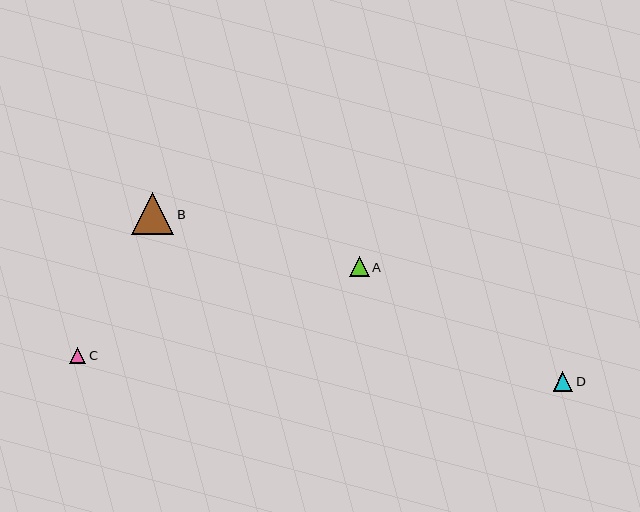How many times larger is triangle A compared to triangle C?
Triangle A is approximately 1.2 times the size of triangle C.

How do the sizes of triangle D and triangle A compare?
Triangle D and triangle A are approximately the same size.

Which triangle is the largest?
Triangle B is the largest with a size of approximately 42 pixels.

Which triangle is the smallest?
Triangle C is the smallest with a size of approximately 16 pixels.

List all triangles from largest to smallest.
From largest to smallest: B, D, A, C.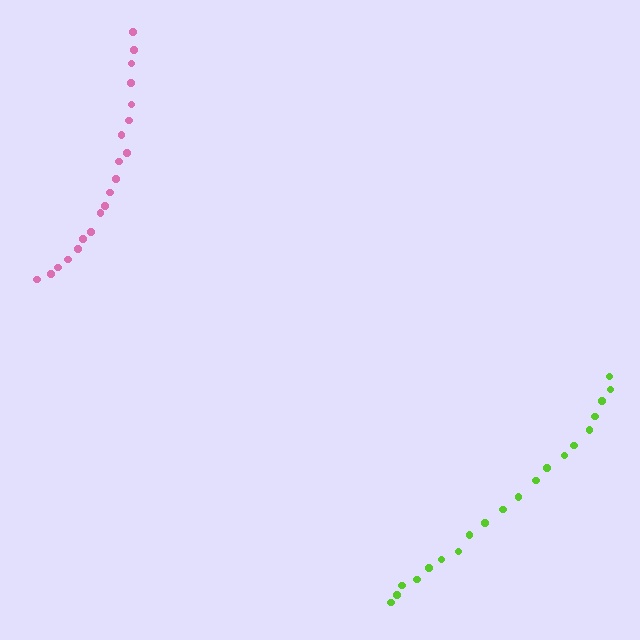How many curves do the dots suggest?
There are 2 distinct paths.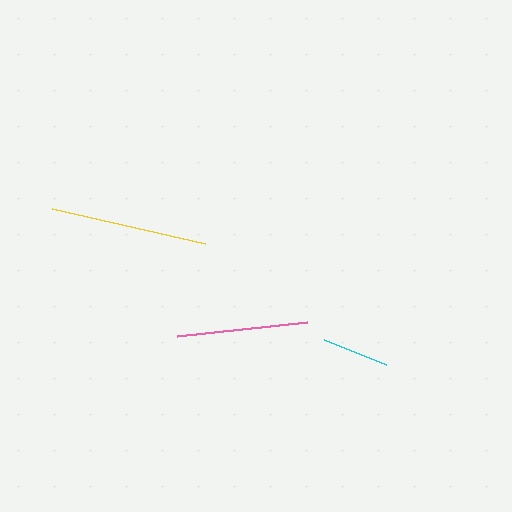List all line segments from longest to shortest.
From longest to shortest: yellow, pink, cyan.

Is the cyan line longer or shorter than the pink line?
The pink line is longer than the cyan line.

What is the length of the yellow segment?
The yellow segment is approximately 156 pixels long.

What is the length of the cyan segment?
The cyan segment is approximately 67 pixels long.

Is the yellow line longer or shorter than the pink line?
The yellow line is longer than the pink line.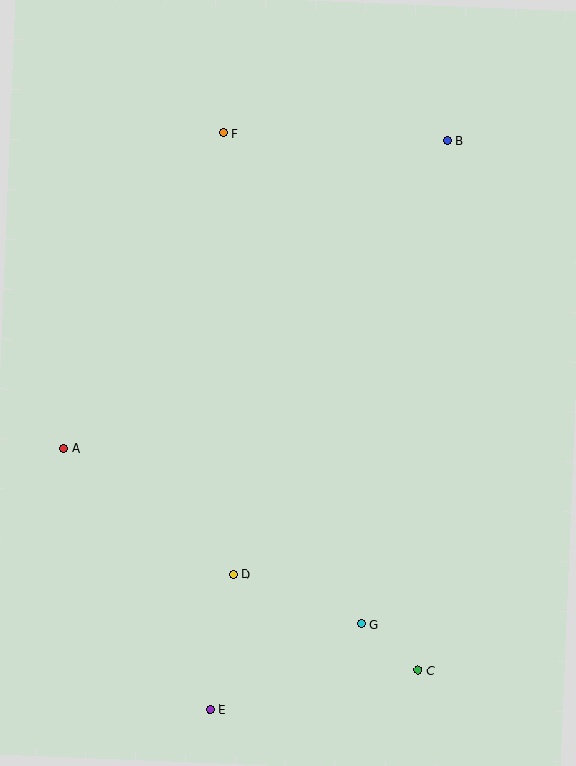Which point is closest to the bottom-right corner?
Point C is closest to the bottom-right corner.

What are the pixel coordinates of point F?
Point F is at (224, 133).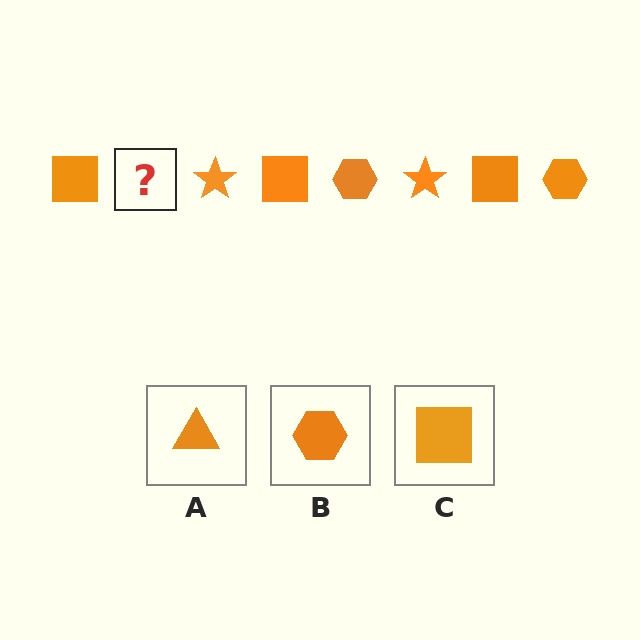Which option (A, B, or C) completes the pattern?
B.